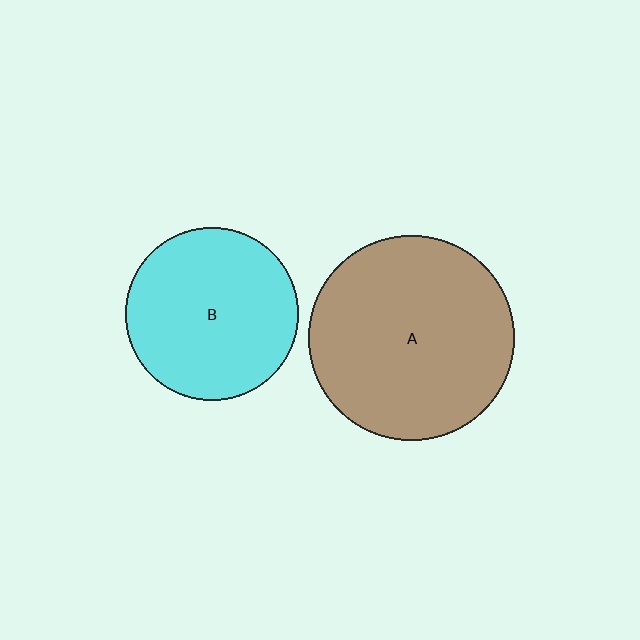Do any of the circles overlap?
No, none of the circles overlap.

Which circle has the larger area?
Circle A (brown).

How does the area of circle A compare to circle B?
Approximately 1.4 times.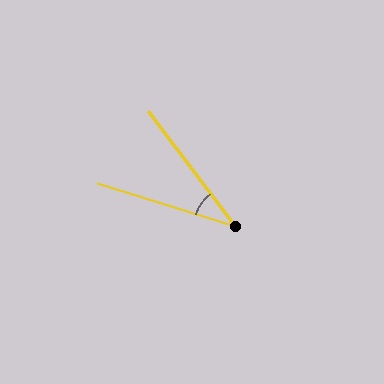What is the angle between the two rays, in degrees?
Approximately 35 degrees.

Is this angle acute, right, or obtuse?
It is acute.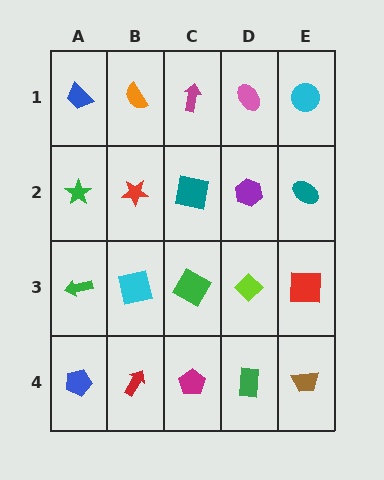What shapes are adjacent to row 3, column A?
A green star (row 2, column A), a blue pentagon (row 4, column A), a cyan square (row 3, column B).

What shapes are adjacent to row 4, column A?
A green arrow (row 3, column A), a red arrow (row 4, column B).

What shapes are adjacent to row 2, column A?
A blue trapezoid (row 1, column A), a green arrow (row 3, column A), a red star (row 2, column B).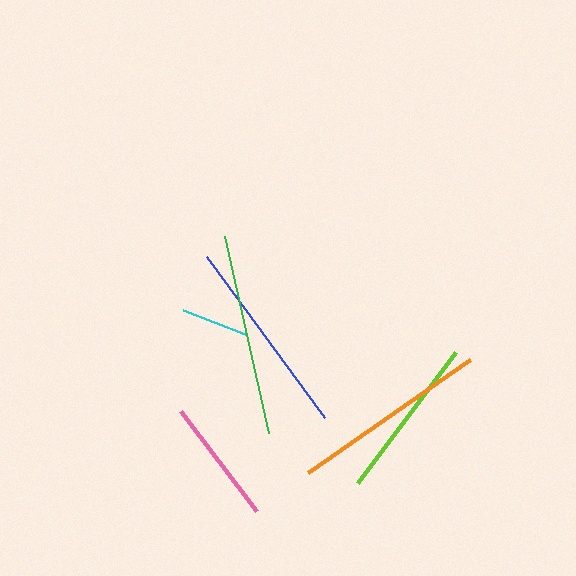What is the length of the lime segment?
The lime segment is approximately 164 pixels long.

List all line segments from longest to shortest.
From longest to shortest: green, blue, orange, lime, pink, cyan.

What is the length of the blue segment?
The blue segment is approximately 200 pixels long.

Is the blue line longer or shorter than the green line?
The green line is longer than the blue line.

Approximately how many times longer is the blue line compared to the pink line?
The blue line is approximately 1.6 times the length of the pink line.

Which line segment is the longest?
The green line is the longest at approximately 202 pixels.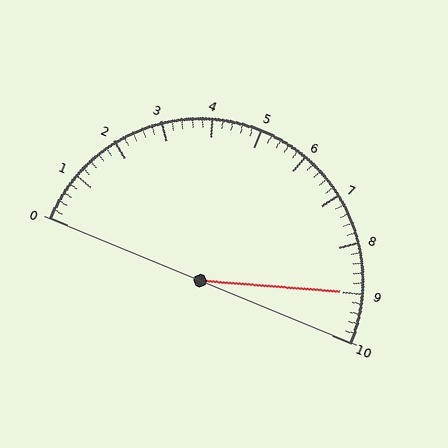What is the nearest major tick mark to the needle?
The nearest major tick mark is 9.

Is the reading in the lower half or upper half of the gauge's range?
The reading is in the upper half of the range (0 to 10).